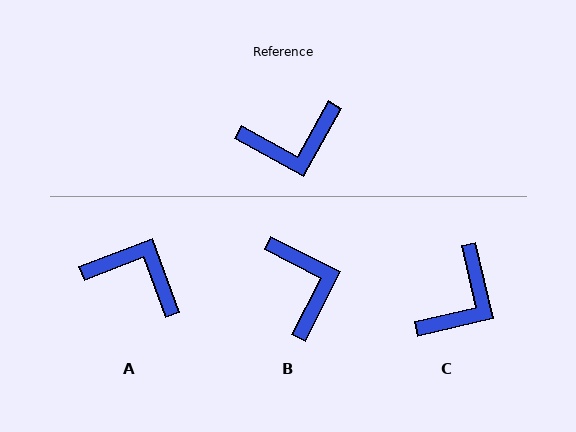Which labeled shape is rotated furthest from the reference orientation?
A, about 140 degrees away.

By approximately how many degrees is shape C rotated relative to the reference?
Approximately 42 degrees counter-clockwise.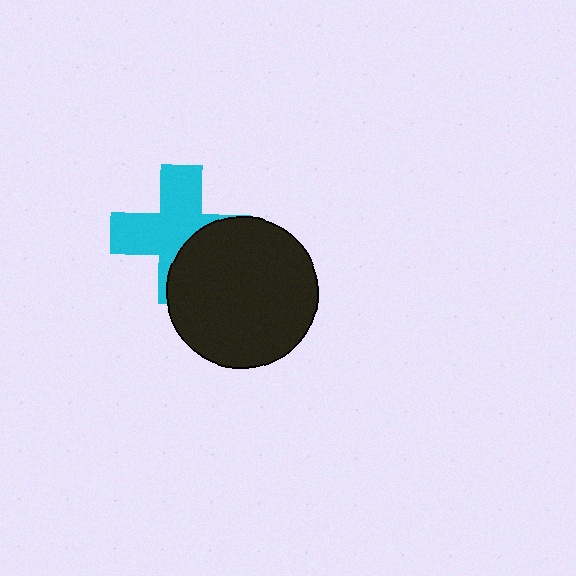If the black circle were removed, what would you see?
You would see the complete cyan cross.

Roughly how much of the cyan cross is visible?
About half of it is visible (roughly 62%).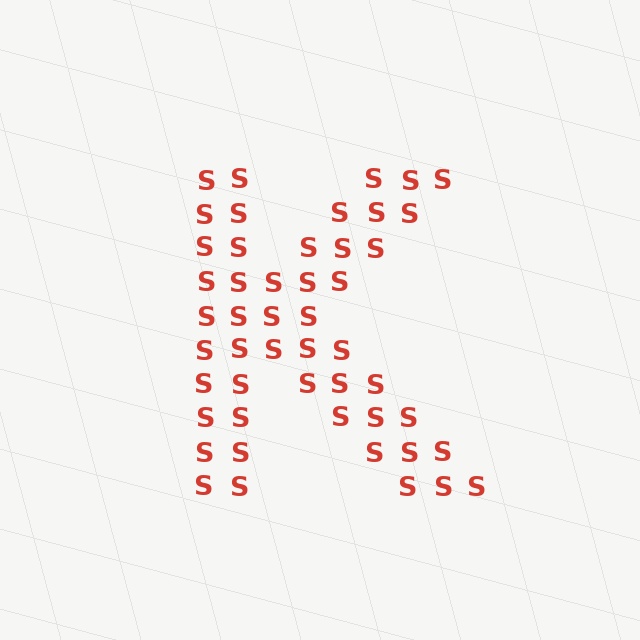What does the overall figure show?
The overall figure shows the letter K.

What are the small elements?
The small elements are letter S's.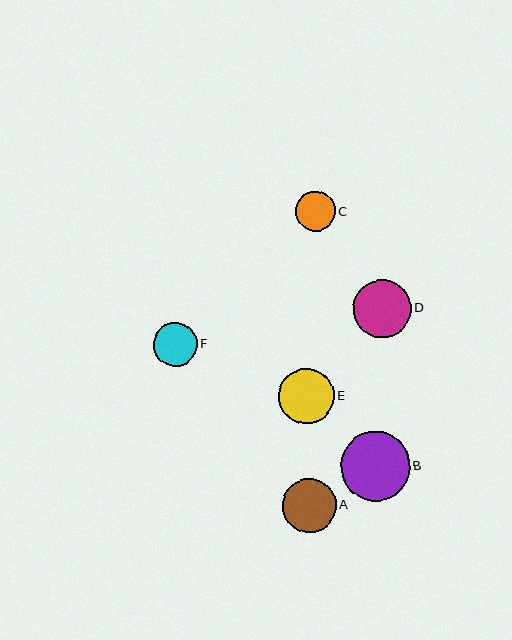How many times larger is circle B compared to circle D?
Circle B is approximately 1.2 times the size of circle D.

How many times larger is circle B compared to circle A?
Circle B is approximately 1.3 times the size of circle A.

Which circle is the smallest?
Circle C is the smallest with a size of approximately 40 pixels.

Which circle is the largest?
Circle B is the largest with a size of approximately 69 pixels.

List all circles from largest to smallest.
From largest to smallest: B, D, E, A, F, C.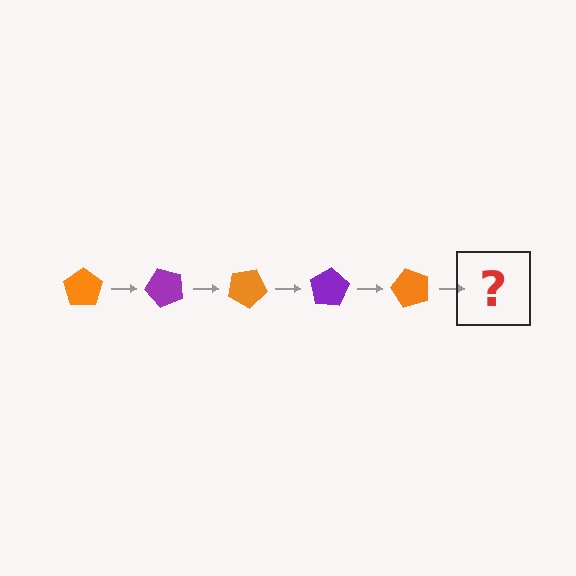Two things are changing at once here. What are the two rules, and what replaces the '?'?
The two rules are that it rotates 50 degrees each step and the color cycles through orange and purple. The '?' should be a purple pentagon, rotated 250 degrees from the start.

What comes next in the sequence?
The next element should be a purple pentagon, rotated 250 degrees from the start.